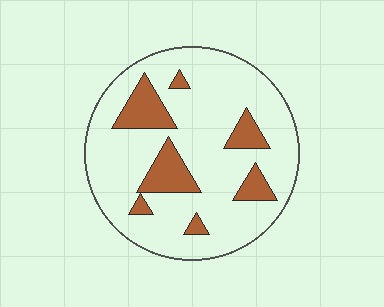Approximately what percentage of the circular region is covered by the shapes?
Approximately 20%.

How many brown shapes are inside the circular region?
7.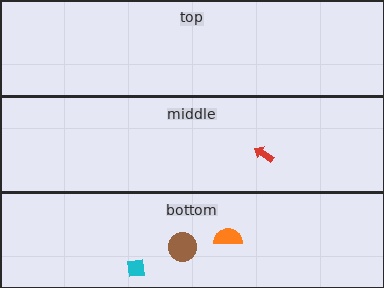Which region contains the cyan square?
The bottom region.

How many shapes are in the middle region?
1.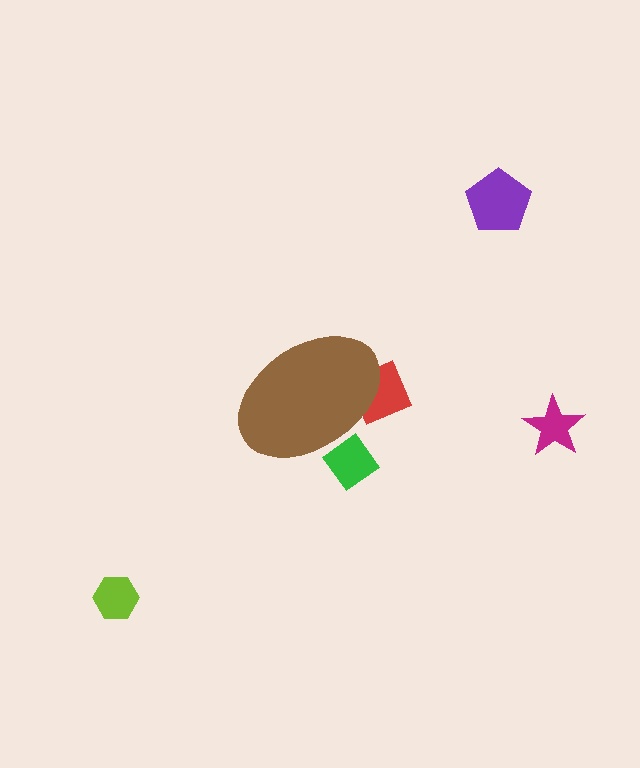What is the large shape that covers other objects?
A brown ellipse.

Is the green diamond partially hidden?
Yes, the green diamond is partially hidden behind the brown ellipse.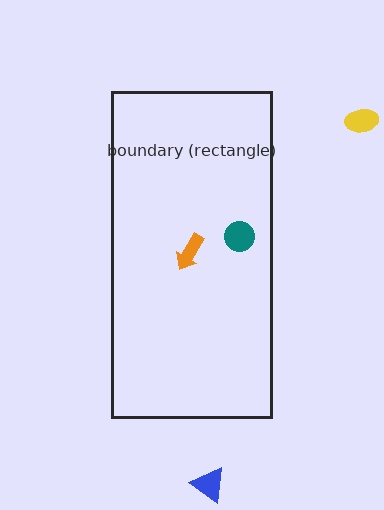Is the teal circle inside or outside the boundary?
Inside.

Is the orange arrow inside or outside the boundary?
Inside.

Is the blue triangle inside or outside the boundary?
Outside.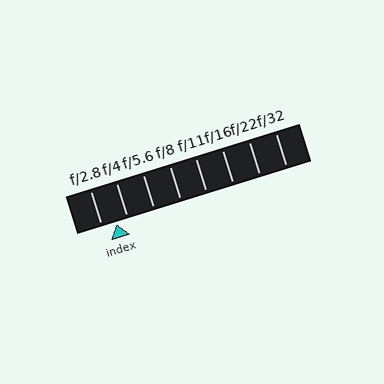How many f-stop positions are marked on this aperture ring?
There are 8 f-stop positions marked.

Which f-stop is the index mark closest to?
The index mark is closest to f/4.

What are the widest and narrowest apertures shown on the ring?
The widest aperture shown is f/2.8 and the narrowest is f/32.